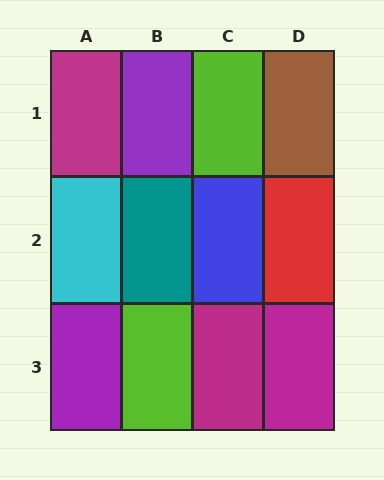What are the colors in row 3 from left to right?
Purple, lime, magenta, magenta.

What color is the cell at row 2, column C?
Blue.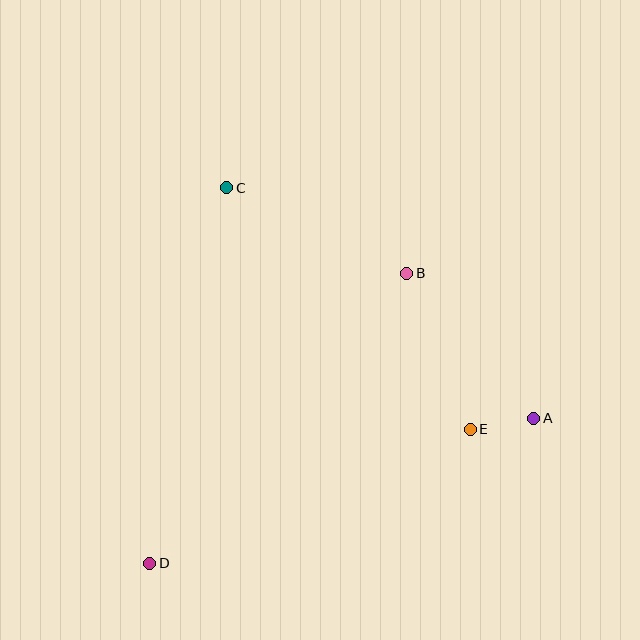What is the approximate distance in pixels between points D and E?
The distance between D and E is approximately 347 pixels.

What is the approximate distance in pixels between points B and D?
The distance between B and D is approximately 387 pixels.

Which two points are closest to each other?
Points A and E are closest to each other.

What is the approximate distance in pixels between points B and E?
The distance between B and E is approximately 168 pixels.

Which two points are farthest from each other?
Points A and D are farthest from each other.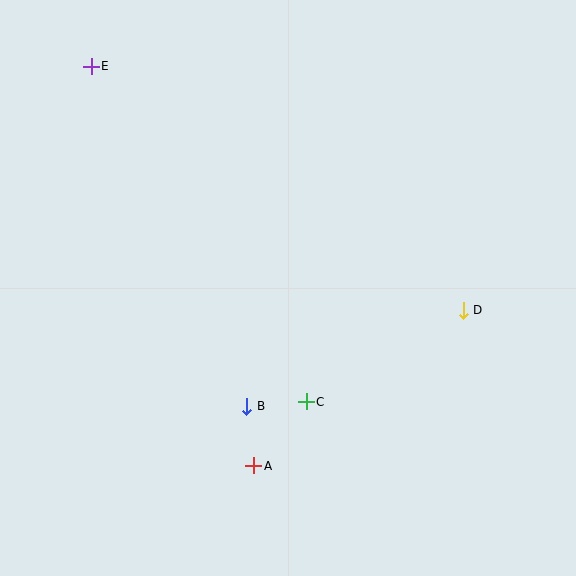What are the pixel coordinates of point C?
Point C is at (306, 402).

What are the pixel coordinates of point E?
Point E is at (91, 66).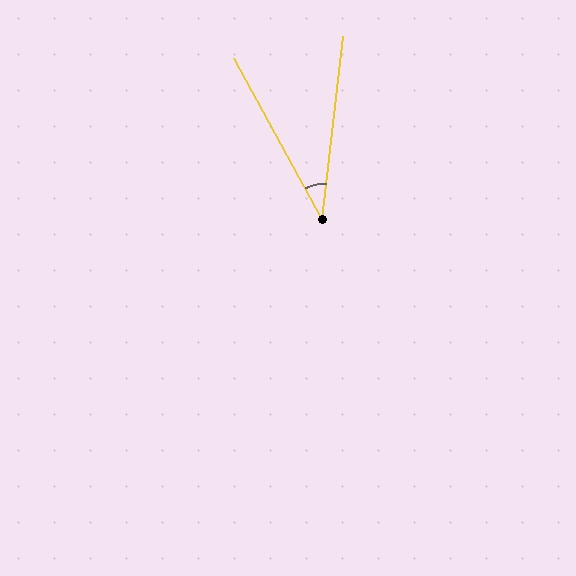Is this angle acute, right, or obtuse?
It is acute.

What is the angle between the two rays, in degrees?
Approximately 35 degrees.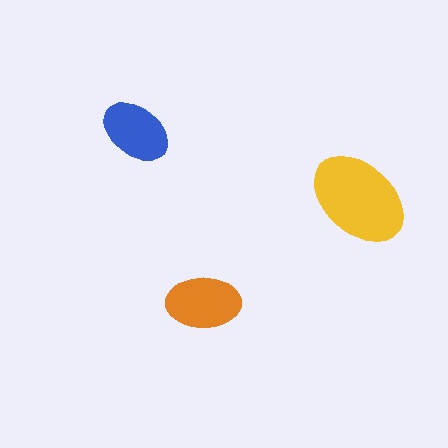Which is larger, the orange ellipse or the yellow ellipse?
The yellow one.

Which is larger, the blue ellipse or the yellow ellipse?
The yellow one.